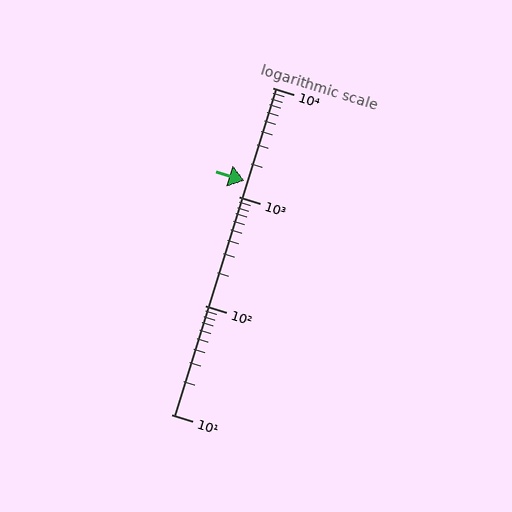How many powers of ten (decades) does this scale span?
The scale spans 3 decades, from 10 to 10000.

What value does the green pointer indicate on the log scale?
The pointer indicates approximately 1400.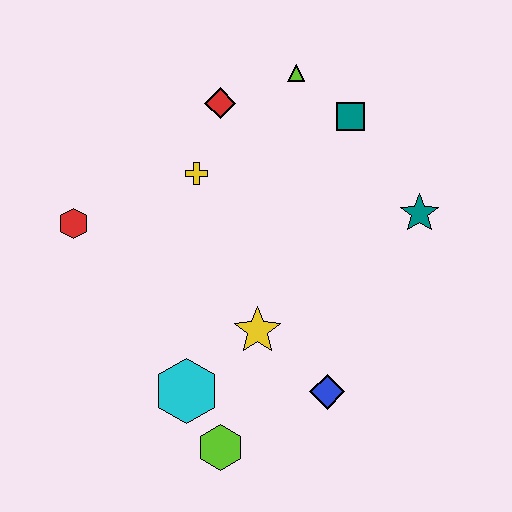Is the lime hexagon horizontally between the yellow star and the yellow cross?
Yes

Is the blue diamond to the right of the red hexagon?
Yes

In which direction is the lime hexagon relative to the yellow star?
The lime hexagon is below the yellow star.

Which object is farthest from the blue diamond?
The lime triangle is farthest from the blue diamond.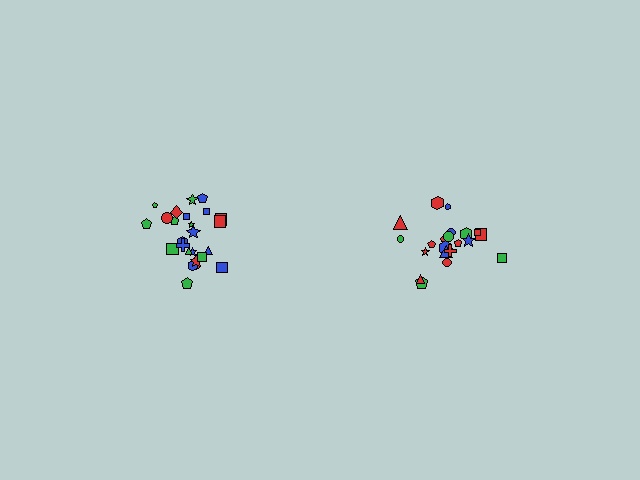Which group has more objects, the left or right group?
The left group.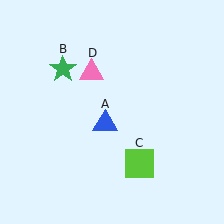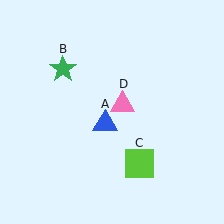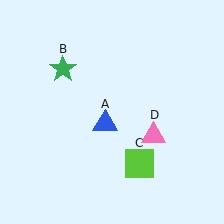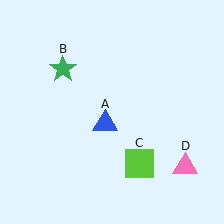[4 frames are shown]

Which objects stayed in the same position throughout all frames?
Blue triangle (object A) and green star (object B) and lime square (object C) remained stationary.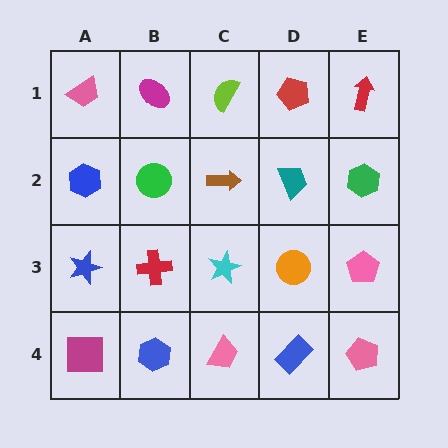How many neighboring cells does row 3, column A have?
3.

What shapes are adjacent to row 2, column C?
A lime semicircle (row 1, column C), a cyan star (row 3, column C), a green circle (row 2, column B), a teal trapezoid (row 2, column D).